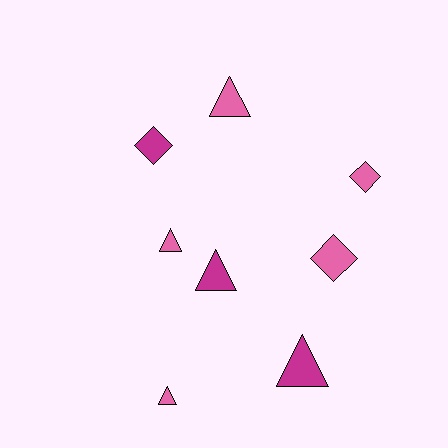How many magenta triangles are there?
There are 2 magenta triangles.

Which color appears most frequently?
Pink, with 5 objects.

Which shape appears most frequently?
Triangle, with 5 objects.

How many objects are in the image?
There are 8 objects.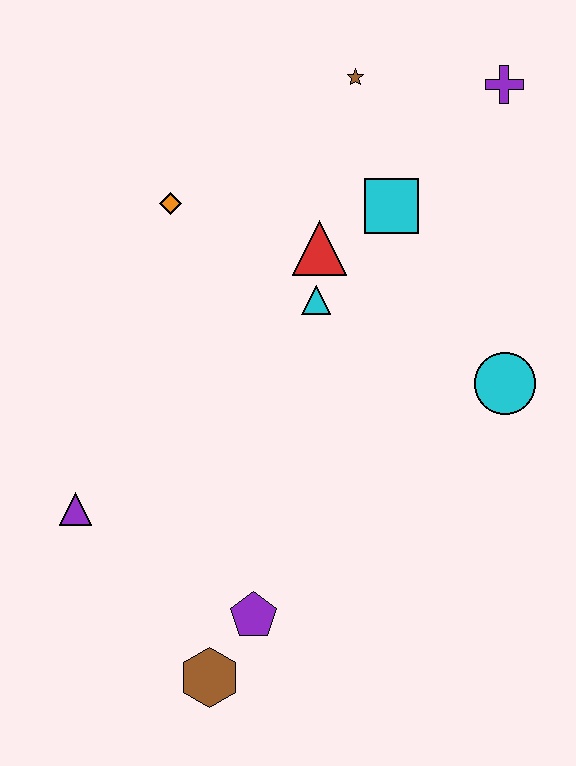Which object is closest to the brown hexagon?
The purple pentagon is closest to the brown hexagon.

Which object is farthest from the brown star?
The brown hexagon is farthest from the brown star.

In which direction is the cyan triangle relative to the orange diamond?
The cyan triangle is to the right of the orange diamond.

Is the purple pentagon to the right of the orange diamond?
Yes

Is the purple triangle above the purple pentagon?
Yes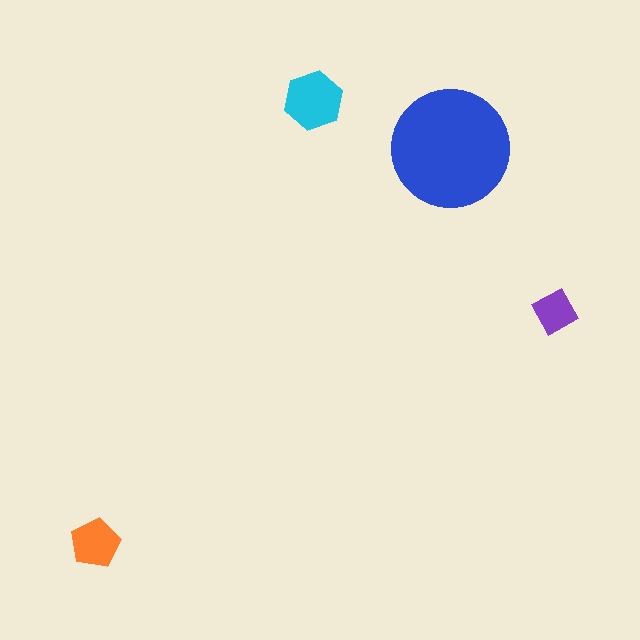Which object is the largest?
The blue circle.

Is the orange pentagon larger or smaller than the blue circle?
Smaller.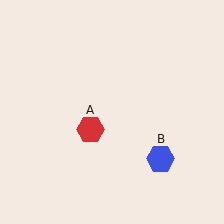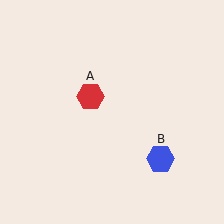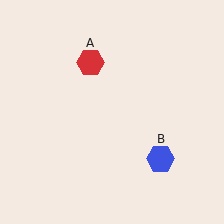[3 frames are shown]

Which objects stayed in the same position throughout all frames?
Blue hexagon (object B) remained stationary.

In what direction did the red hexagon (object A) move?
The red hexagon (object A) moved up.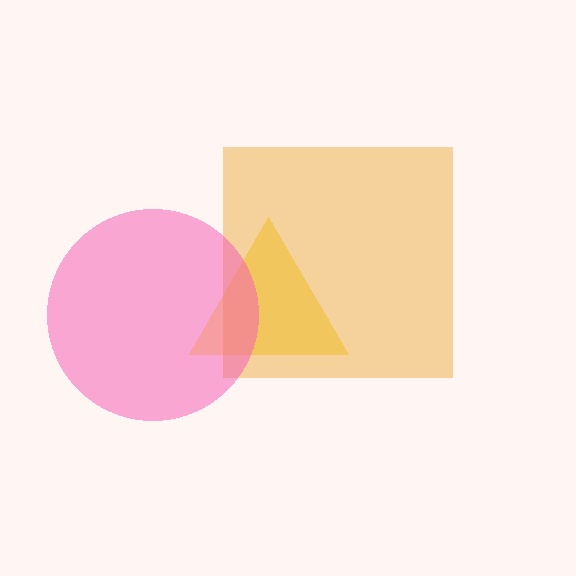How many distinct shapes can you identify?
There are 3 distinct shapes: a yellow triangle, an orange square, a pink circle.